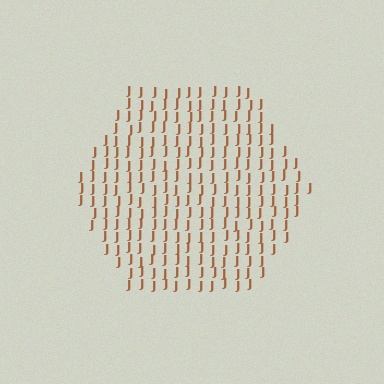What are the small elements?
The small elements are letter J's.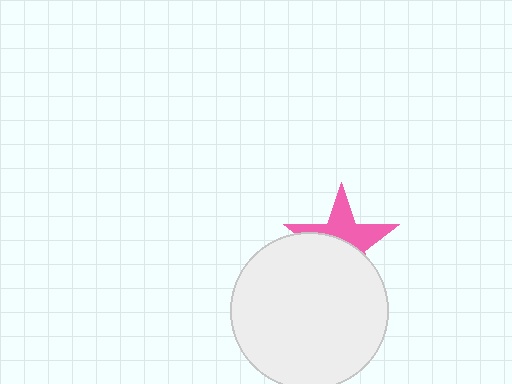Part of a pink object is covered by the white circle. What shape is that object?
It is a star.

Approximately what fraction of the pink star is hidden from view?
Roughly 52% of the pink star is hidden behind the white circle.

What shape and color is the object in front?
The object in front is a white circle.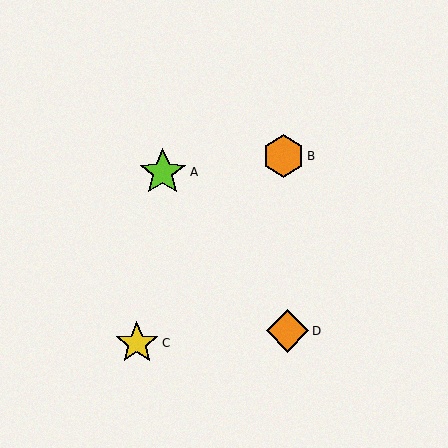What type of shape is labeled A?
Shape A is a lime star.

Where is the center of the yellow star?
The center of the yellow star is at (137, 343).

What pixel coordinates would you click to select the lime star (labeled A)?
Click at (163, 172) to select the lime star A.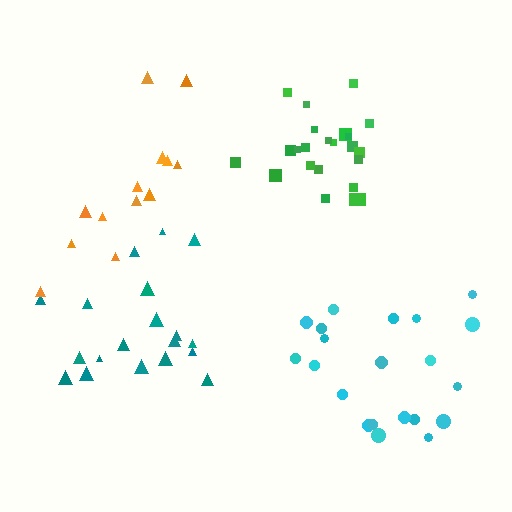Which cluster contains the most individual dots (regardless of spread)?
Green (23).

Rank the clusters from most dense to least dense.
green, teal, cyan, orange.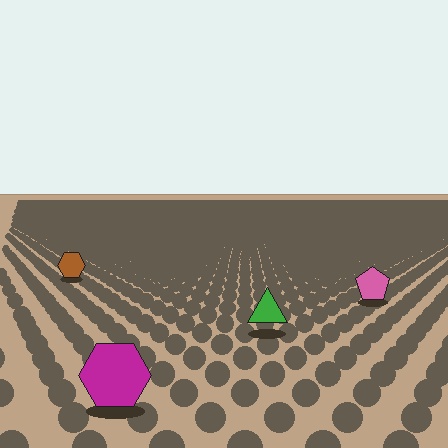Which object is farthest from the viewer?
The brown hexagon is farthest from the viewer. It appears smaller and the ground texture around it is denser.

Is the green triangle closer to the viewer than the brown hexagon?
Yes. The green triangle is closer — you can tell from the texture gradient: the ground texture is coarser near it.